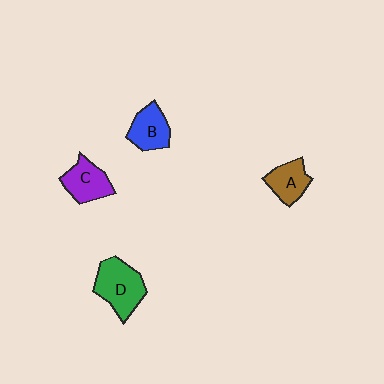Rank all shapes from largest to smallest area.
From largest to smallest: D (green), C (purple), B (blue), A (brown).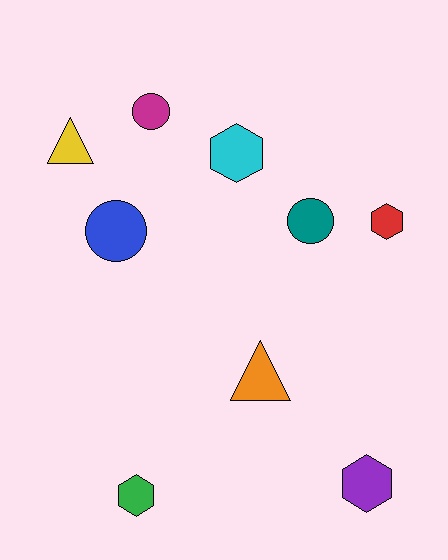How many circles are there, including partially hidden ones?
There are 3 circles.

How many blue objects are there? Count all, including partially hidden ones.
There is 1 blue object.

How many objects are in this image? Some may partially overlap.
There are 9 objects.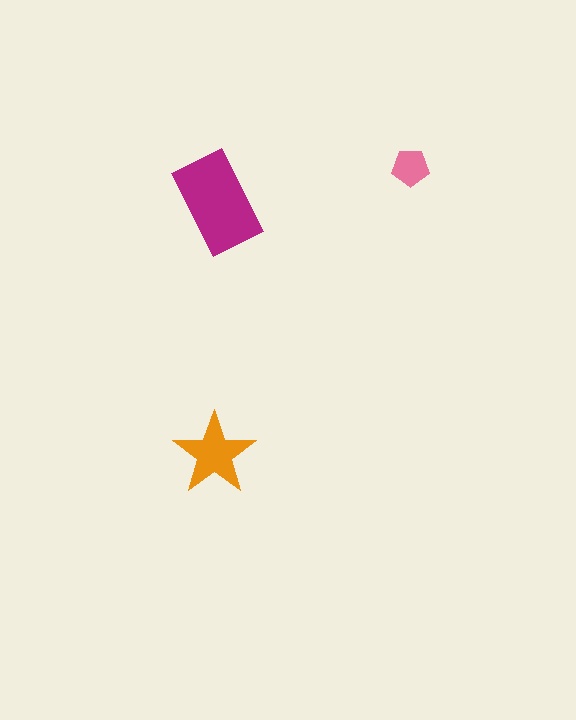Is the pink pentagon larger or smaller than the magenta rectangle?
Smaller.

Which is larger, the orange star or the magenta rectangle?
The magenta rectangle.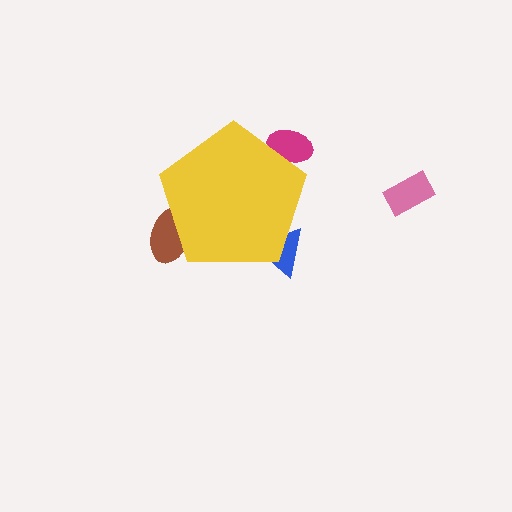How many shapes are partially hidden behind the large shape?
3 shapes are partially hidden.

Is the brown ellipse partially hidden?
Yes, the brown ellipse is partially hidden behind the yellow pentagon.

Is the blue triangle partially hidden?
Yes, the blue triangle is partially hidden behind the yellow pentagon.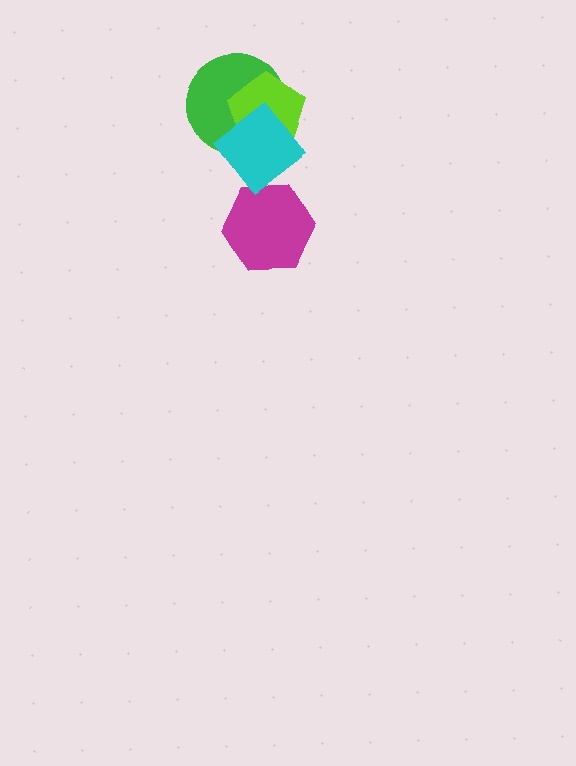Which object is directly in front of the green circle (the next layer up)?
The lime pentagon is directly in front of the green circle.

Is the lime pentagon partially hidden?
Yes, it is partially covered by another shape.